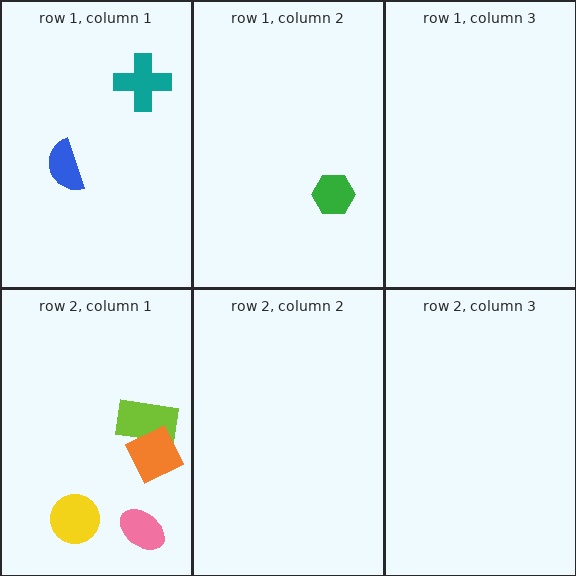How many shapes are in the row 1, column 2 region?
1.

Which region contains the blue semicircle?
The row 1, column 1 region.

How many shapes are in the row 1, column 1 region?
2.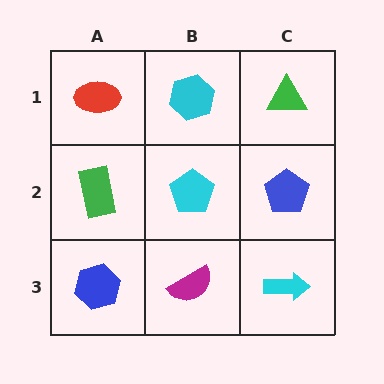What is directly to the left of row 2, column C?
A cyan pentagon.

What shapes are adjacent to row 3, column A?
A green rectangle (row 2, column A), a magenta semicircle (row 3, column B).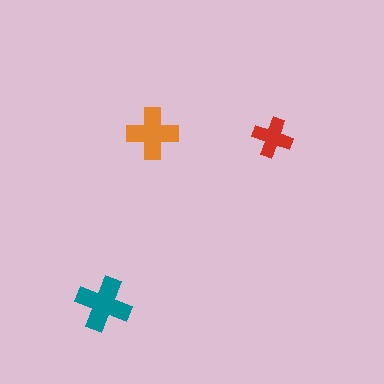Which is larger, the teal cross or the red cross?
The teal one.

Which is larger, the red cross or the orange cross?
The orange one.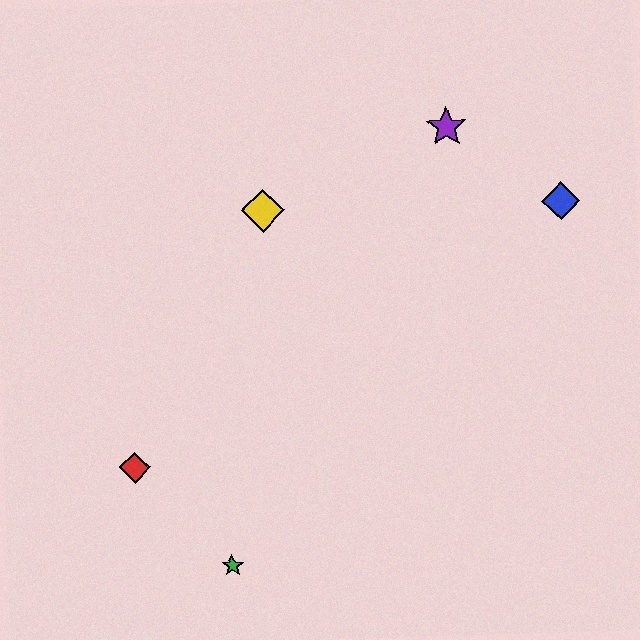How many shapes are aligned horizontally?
2 shapes (the blue diamond, the yellow diamond) are aligned horizontally.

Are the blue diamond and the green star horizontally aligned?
No, the blue diamond is at y≈201 and the green star is at y≈566.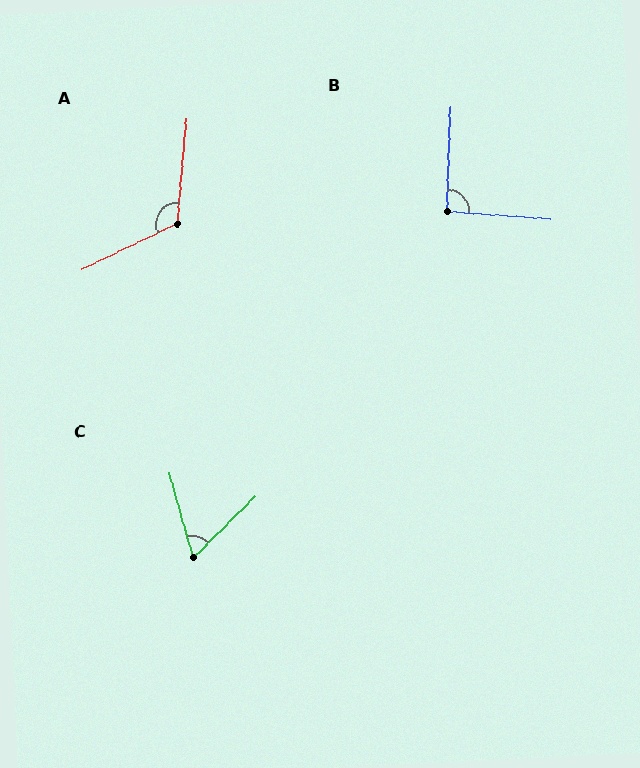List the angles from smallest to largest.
C (61°), B (92°), A (121°).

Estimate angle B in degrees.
Approximately 92 degrees.